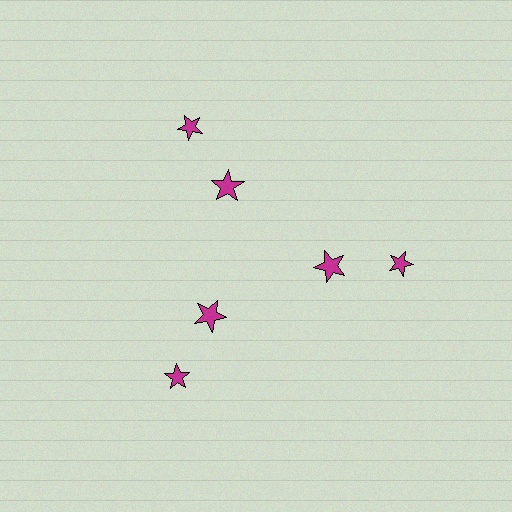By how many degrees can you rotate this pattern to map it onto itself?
The pattern maps onto itself every 120 degrees of rotation.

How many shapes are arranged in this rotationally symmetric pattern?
There are 6 shapes, arranged in 3 groups of 2.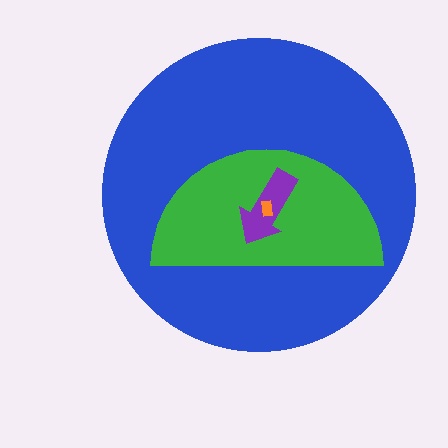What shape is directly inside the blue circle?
The green semicircle.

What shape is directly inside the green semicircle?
The purple arrow.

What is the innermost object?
The orange rectangle.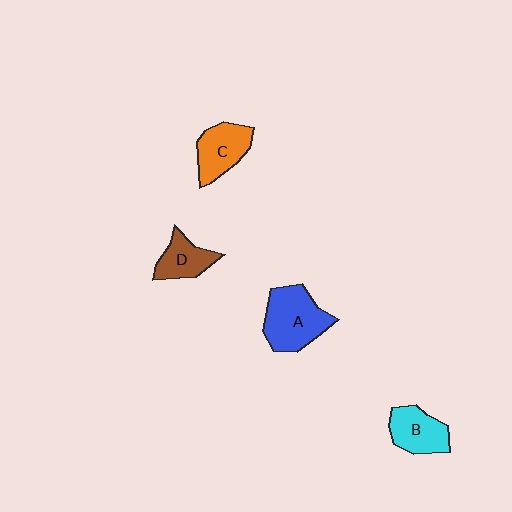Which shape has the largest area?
Shape A (blue).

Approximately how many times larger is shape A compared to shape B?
Approximately 1.4 times.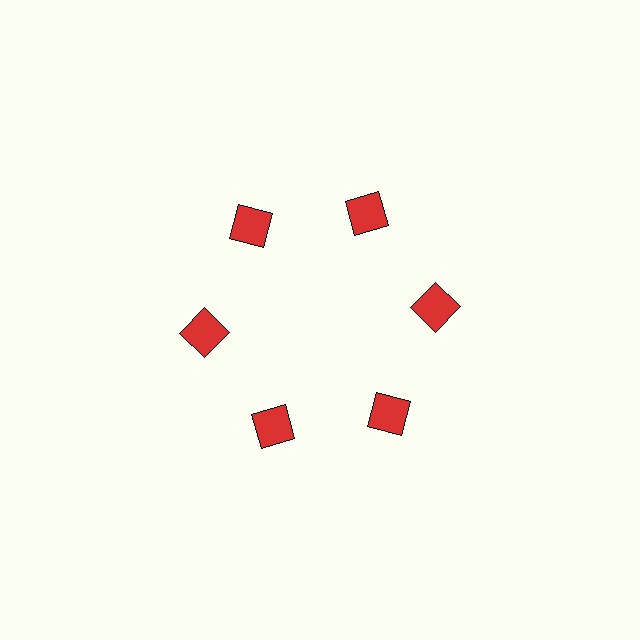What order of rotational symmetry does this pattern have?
This pattern has 6-fold rotational symmetry.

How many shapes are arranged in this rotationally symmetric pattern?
There are 6 shapes, arranged in 6 groups of 1.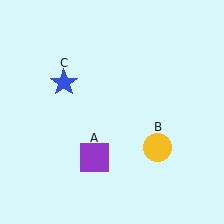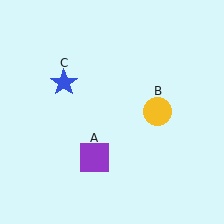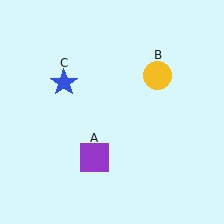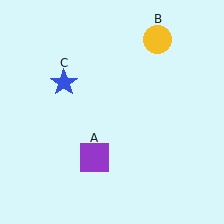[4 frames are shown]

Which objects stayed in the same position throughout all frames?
Purple square (object A) and blue star (object C) remained stationary.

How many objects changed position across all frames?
1 object changed position: yellow circle (object B).